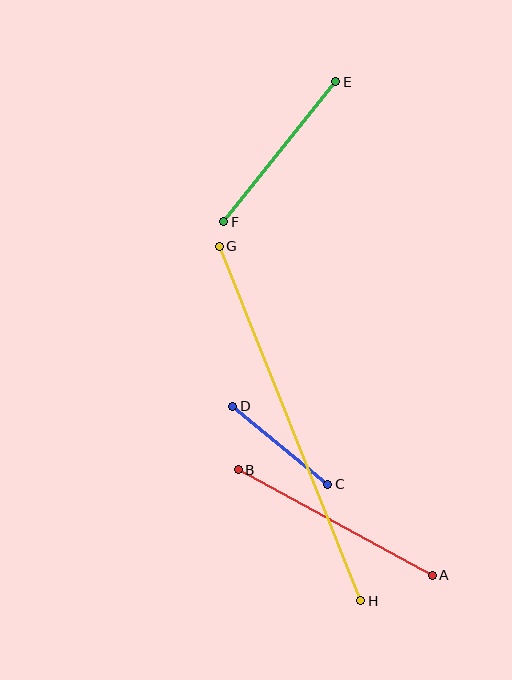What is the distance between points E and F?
The distance is approximately 179 pixels.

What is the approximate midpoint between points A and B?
The midpoint is at approximately (335, 523) pixels.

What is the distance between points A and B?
The distance is approximately 221 pixels.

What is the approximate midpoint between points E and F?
The midpoint is at approximately (280, 152) pixels.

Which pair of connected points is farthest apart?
Points G and H are farthest apart.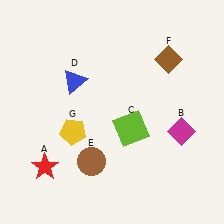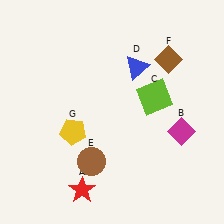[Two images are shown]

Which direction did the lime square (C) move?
The lime square (C) moved up.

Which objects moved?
The objects that moved are: the red star (A), the lime square (C), the blue triangle (D).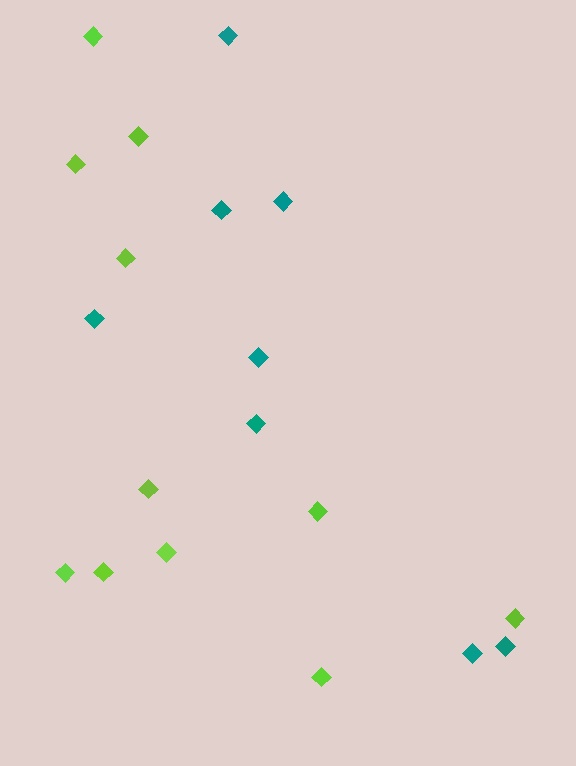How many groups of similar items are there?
There are 2 groups: one group of teal diamonds (8) and one group of lime diamonds (11).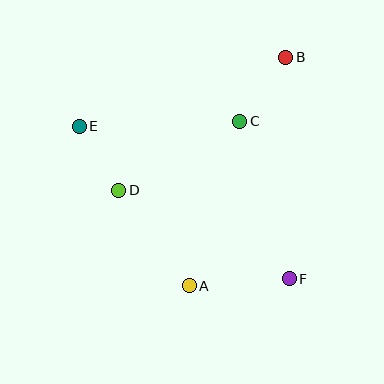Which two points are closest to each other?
Points D and E are closest to each other.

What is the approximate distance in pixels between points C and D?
The distance between C and D is approximately 139 pixels.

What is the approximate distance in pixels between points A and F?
The distance between A and F is approximately 100 pixels.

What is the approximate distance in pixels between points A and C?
The distance between A and C is approximately 172 pixels.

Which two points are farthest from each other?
Points E and F are farthest from each other.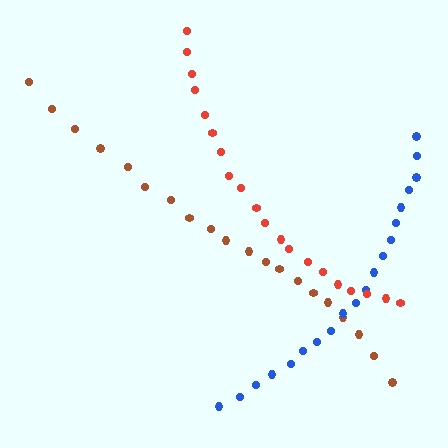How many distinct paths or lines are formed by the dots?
There are 3 distinct paths.